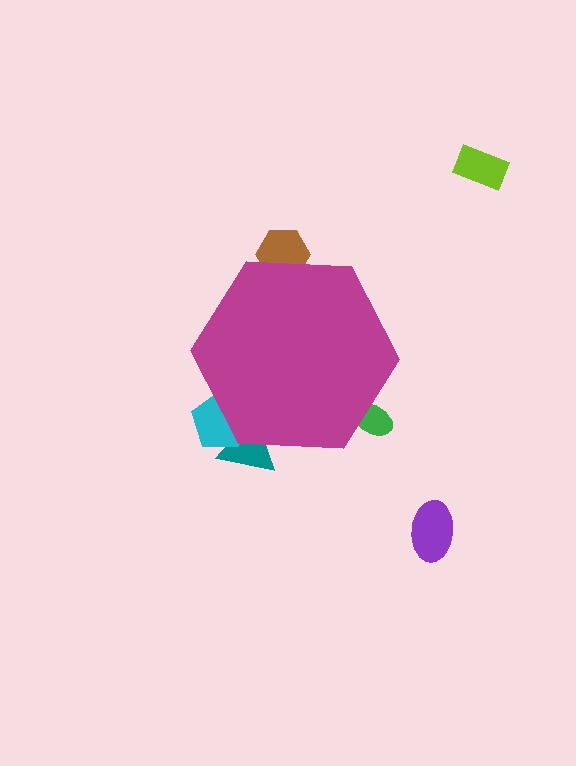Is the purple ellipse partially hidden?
No, the purple ellipse is fully visible.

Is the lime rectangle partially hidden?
No, the lime rectangle is fully visible.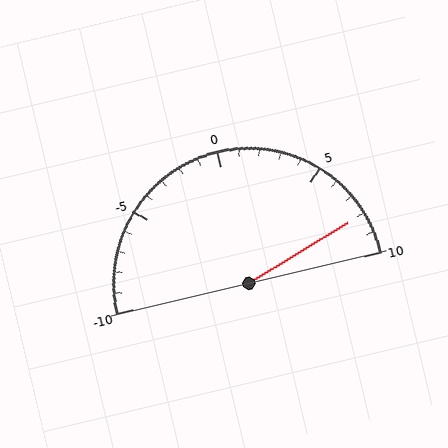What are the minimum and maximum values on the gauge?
The gauge ranges from -10 to 10.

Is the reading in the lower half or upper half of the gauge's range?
The reading is in the upper half of the range (-10 to 10).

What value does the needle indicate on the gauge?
The needle indicates approximately 8.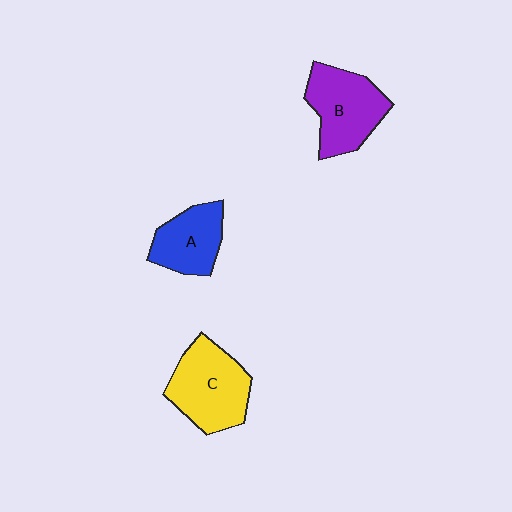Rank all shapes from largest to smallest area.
From largest to smallest: C (yellow), B (purple), A (blue).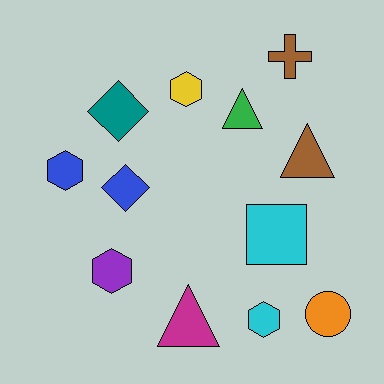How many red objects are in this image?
There are no red objects.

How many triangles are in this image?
There are 3 triangles.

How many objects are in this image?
There are 12 objects.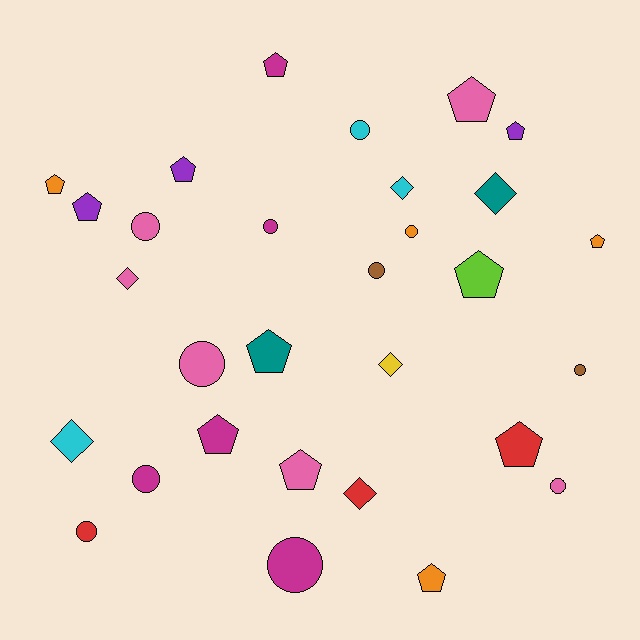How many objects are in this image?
There are 30 objects.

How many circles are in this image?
There are 11 circles.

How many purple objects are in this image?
There are 3 purple objects.